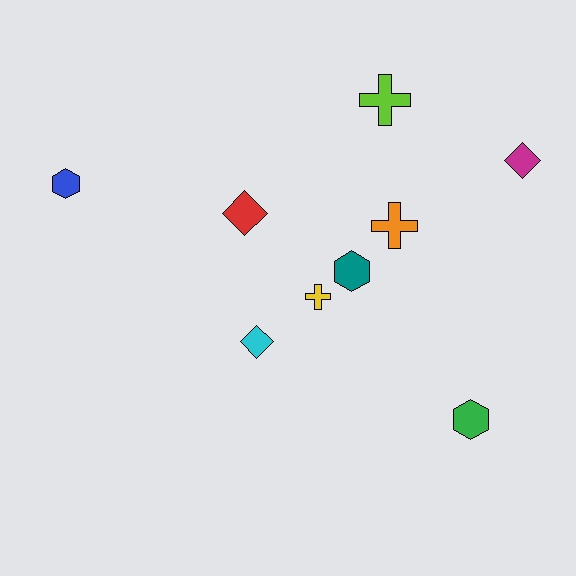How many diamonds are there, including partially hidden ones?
There are 3 diamonds.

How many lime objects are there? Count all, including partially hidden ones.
There is 1 lime object.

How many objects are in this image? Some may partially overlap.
There are 9 objects.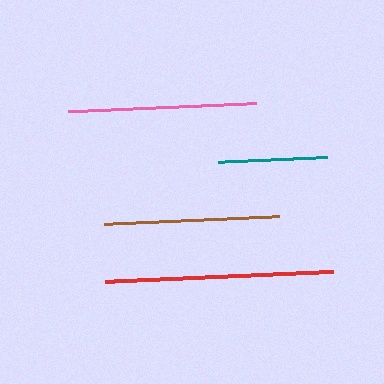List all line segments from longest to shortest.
From longest to shortest: red, pink, brown, teal.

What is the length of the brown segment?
The brown segment is approximately 174 pixels long.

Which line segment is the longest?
The red line is the longest at approximately 227 pixels.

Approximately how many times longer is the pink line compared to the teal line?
The pink line is approximately 1.7 times the length of the teal line.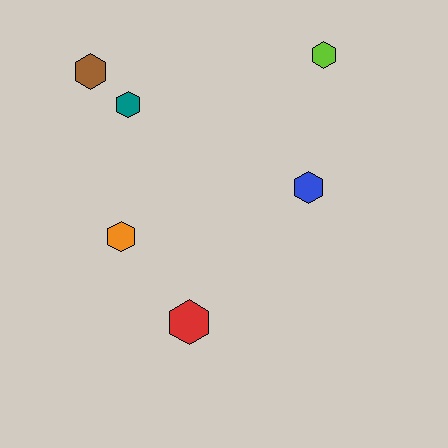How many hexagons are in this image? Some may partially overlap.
There are 6 hexagons.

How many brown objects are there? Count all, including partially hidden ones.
There is 1 brown object.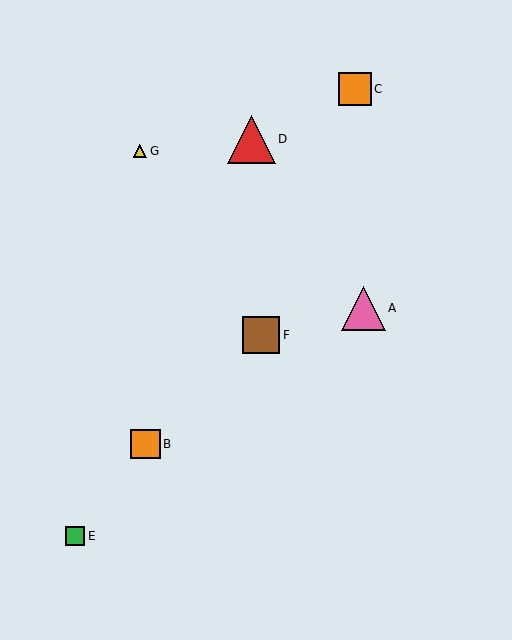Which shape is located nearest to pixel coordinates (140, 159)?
The yellow triangle (labeled G) at (140, 151) is nearest to that location.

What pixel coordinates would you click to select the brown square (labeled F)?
Click at (261, 335) to select the brown square F.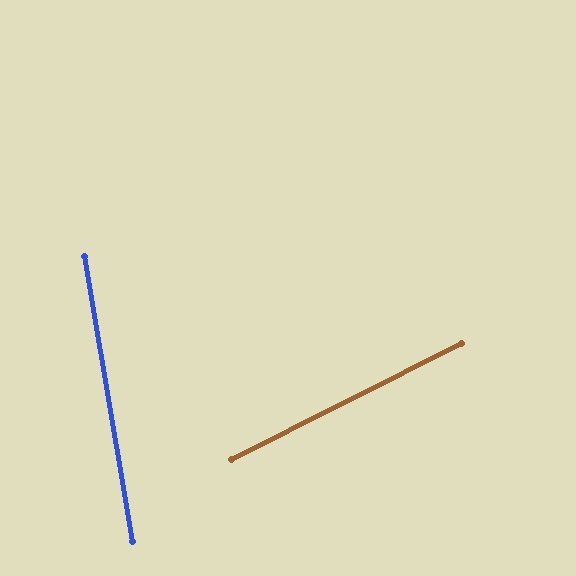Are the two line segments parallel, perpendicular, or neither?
Neither parallel nor perpendicular — they differ by about 73°.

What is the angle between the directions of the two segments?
Approximately 73 degrees.